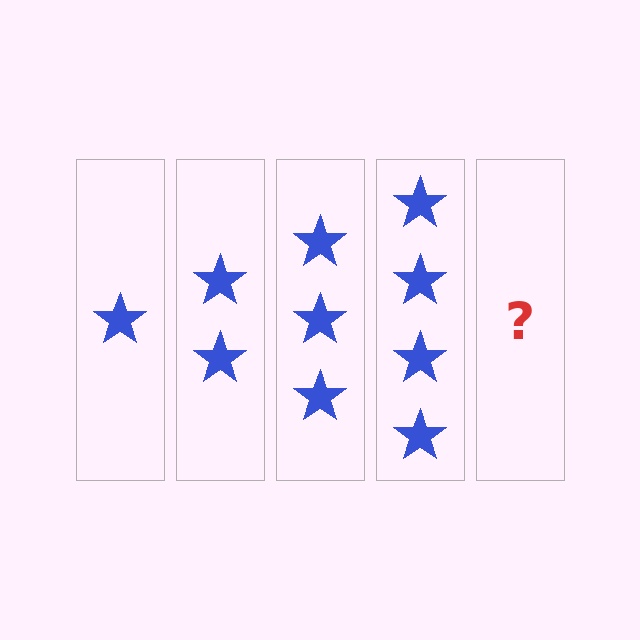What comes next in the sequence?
The next element should be 5 stars.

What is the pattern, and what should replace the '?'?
The pattern is that each step adds one more star. The '?' should be 5 stars.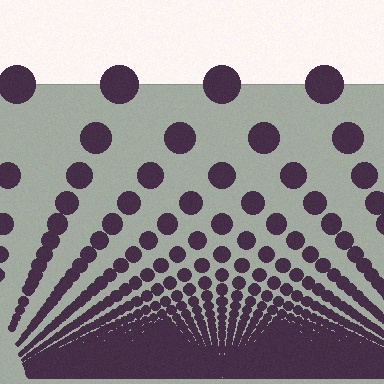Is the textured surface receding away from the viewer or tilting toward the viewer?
The surface appears to tilt toward the viewer. Texture elements get larger and sparser toward the top.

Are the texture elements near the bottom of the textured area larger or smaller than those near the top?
Smaller. The gradient is inverted — elements near the bottom are smaller and denser.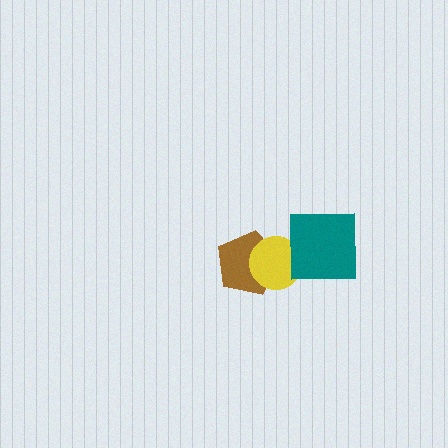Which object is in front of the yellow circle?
The teal square is in front of the yellow circle.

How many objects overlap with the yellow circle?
2 objects overlap with the yellow circle.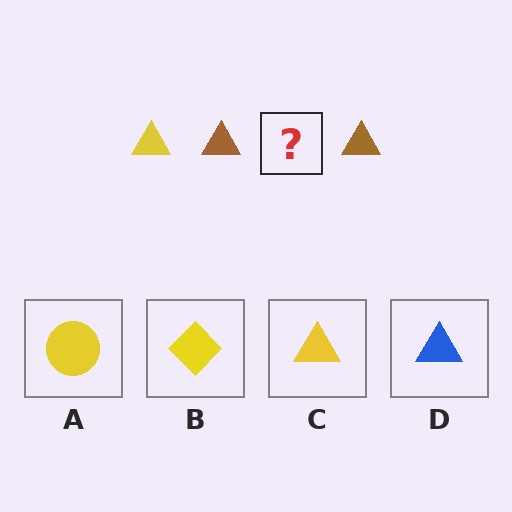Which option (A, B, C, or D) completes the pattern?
C.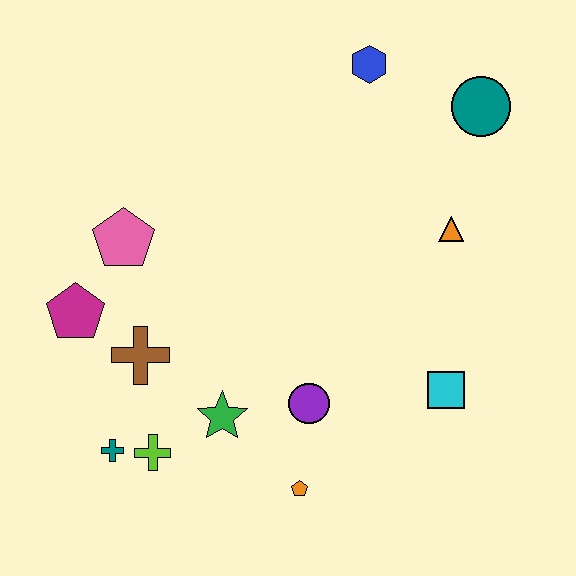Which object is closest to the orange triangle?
The teal circle is closest to the orange triangle.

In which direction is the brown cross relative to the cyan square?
The brown cross is to the left of the cyan square.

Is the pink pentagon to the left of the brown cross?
Yes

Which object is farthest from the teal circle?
The teal cross is farthest from the teal circle.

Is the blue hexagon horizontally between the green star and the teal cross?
No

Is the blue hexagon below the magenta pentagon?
No